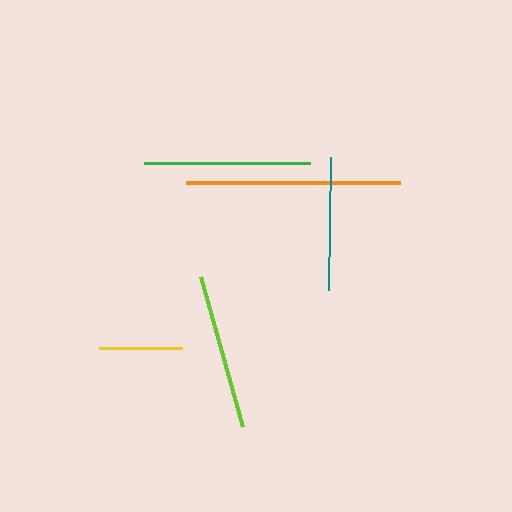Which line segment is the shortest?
The yellow line is the shortest at approximately 83 pixels.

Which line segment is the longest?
The orange line is the longest at approximately 214 pixels.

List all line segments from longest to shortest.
From longest to shortest: orange, green, lime, teal, yellow.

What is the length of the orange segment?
The orange segment is approximately 214 pixels long.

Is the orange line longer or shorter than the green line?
The orange line is longer than the green line.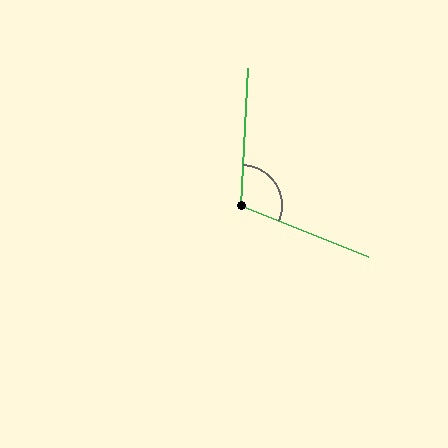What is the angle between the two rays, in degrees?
Approximately 109 degrees.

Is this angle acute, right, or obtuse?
It is obtuse.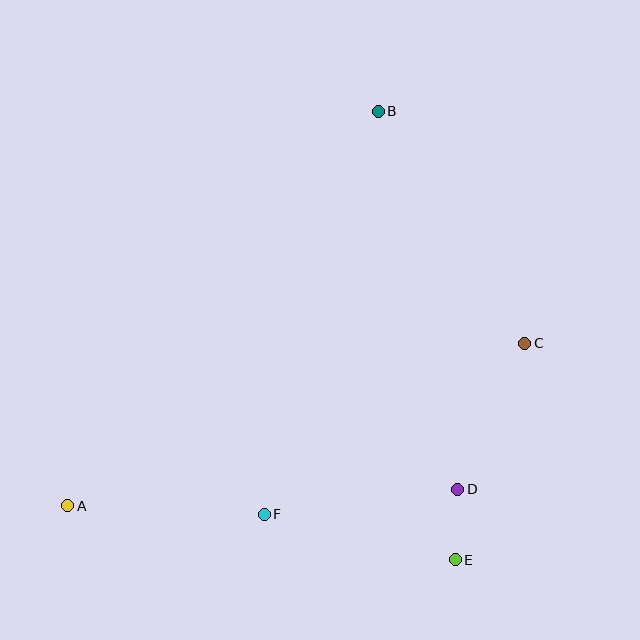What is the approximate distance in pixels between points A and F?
The distance between A and F is approximately 196 pixels.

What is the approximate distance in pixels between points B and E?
The distance between B and E is approximately 455 pixels.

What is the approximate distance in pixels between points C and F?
The distance between C and F is approximately 311 pixels.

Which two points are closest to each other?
Points D and E are closest to each other.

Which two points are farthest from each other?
Points A and B are farthest from each other.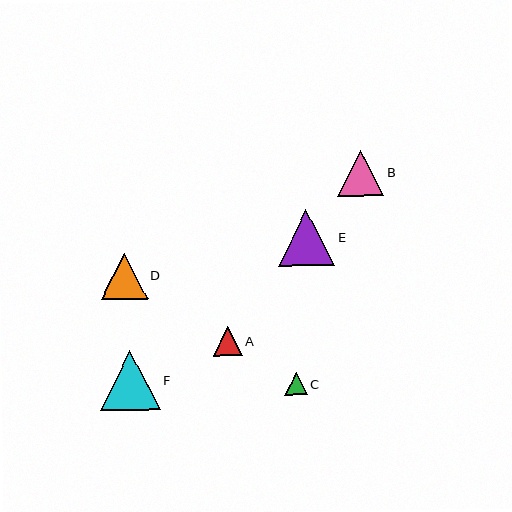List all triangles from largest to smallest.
From largest to smallest: F, E, D, B, A, C.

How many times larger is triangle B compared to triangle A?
Triangle B is approximately 1.6 times the size of triangle A.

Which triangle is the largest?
Triangle F is the largest with a size of approximately 60 pixels.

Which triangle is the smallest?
Triangle C is the smallest with a size of approximately 22 pixels.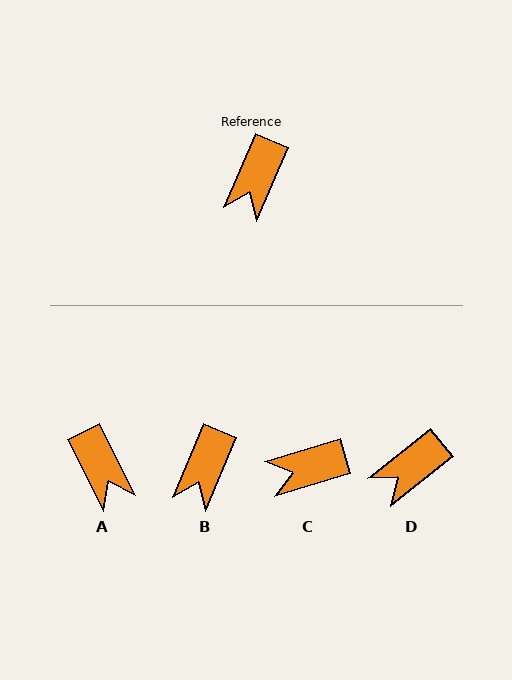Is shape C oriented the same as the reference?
No, it is off by about 50 degrees.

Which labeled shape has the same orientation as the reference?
B.